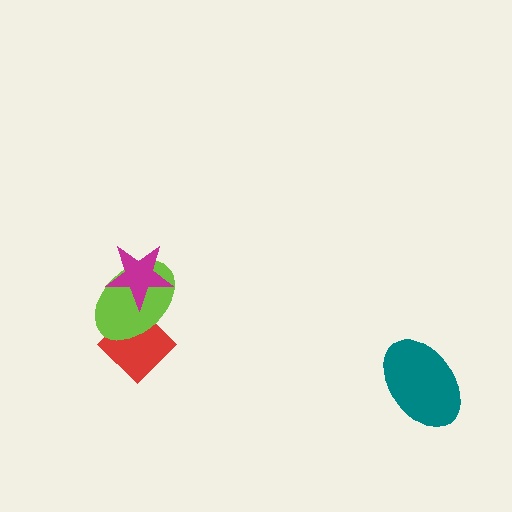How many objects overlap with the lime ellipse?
2 objects overlap with the lime ellipse.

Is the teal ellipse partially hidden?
No, no other shape covers it.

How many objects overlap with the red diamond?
1 object overlaps with the red diamond.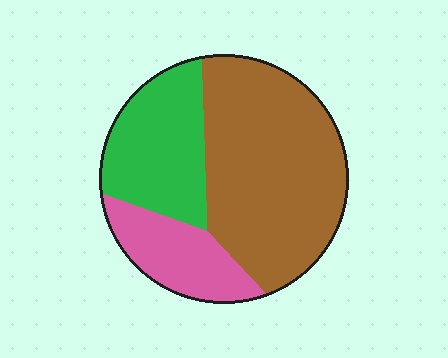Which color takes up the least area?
Pink, at roughly 20%.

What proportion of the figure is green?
Green takes up between a quarter and a half of the figure.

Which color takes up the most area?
Brown, at roughly 55%.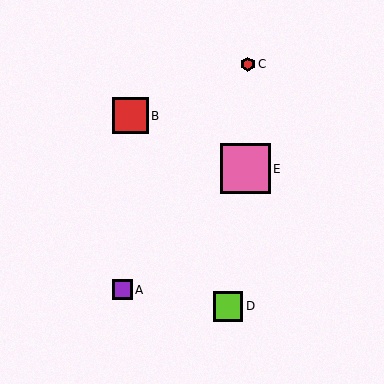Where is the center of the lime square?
The center of the lime square is at (228, 306).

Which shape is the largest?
The pink square (labeled E) is the largest.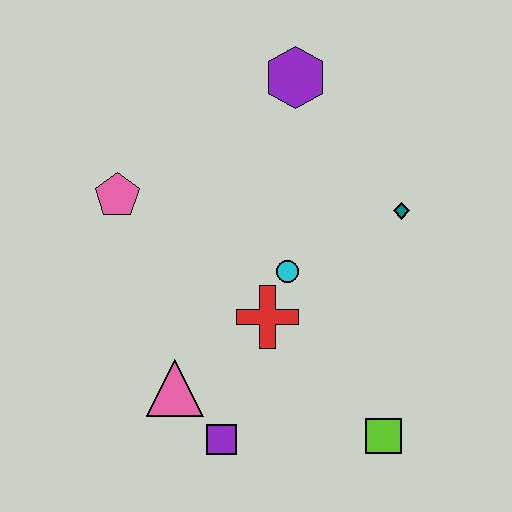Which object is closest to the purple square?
The pink triangle is closest to the purple square.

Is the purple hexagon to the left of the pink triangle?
No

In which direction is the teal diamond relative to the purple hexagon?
The teal diamond is below the purple hexagon.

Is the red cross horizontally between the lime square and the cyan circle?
No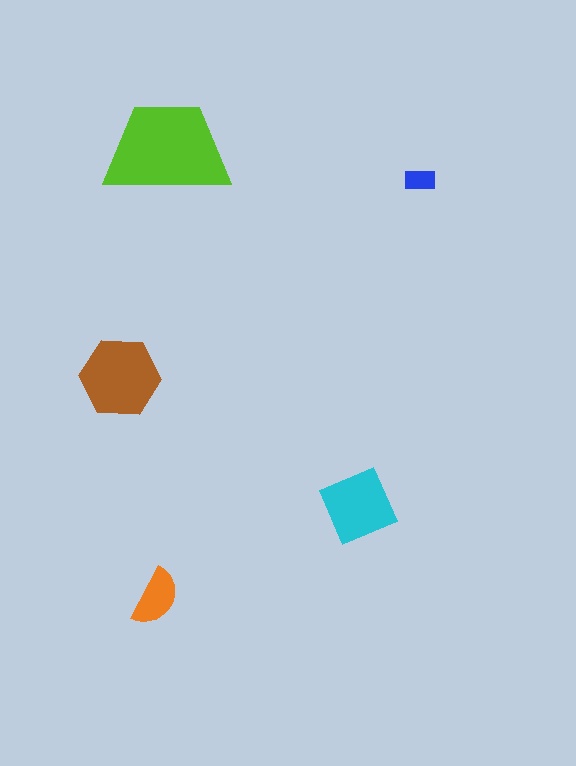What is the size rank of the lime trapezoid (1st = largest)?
1st.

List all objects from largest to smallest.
The lime trapezoid, the brown hexagon, the cyan square, the orange semicircle, the blue rectangle.